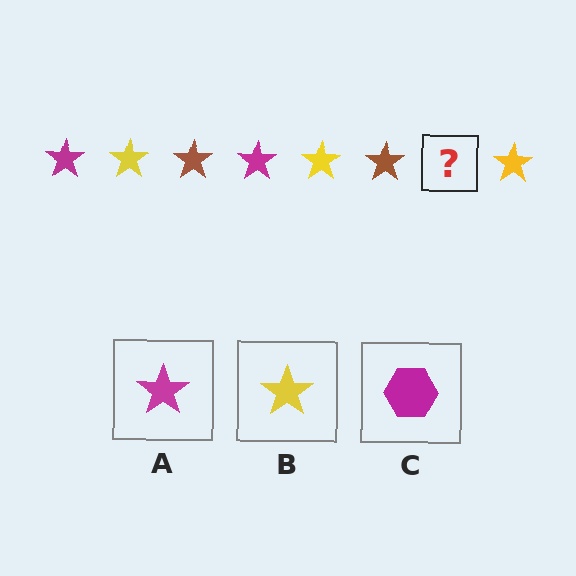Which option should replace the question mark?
Option A.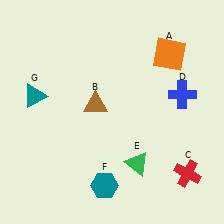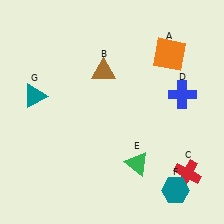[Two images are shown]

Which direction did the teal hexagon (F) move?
The teal hexagon (F) moved right.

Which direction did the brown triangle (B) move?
The brown triangle (B) moved up.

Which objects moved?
The objects that moved are: the brown triangle (B), the teal hexagon (F).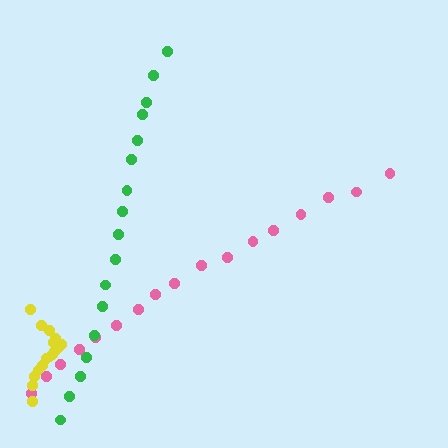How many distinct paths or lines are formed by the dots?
There are 3 distinct paths.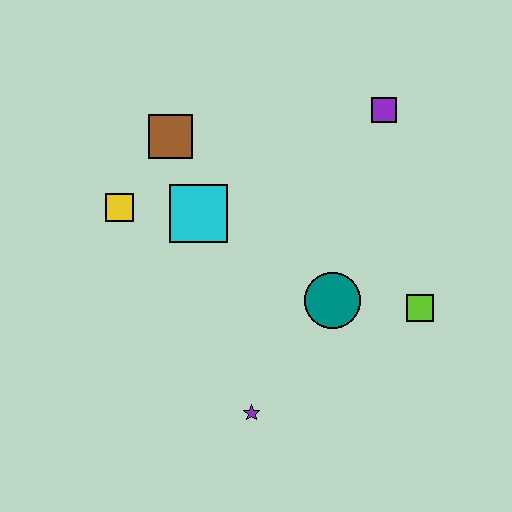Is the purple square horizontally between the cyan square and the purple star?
No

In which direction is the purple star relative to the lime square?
The purple star is to the left of the lime square.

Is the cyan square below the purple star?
No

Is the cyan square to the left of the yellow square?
No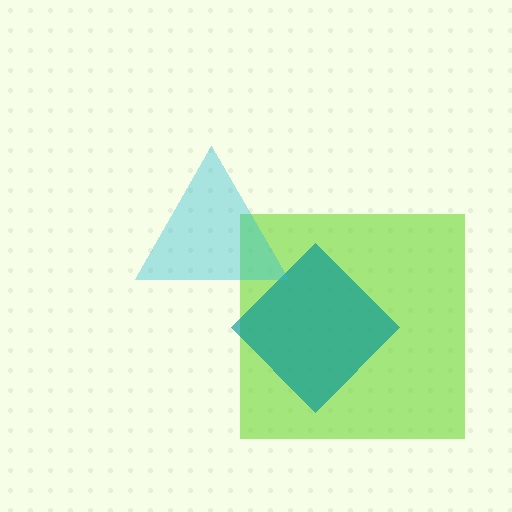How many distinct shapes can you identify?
There are 3 distinct shapes: a lime square, a teal diamond, a cyan triangle.